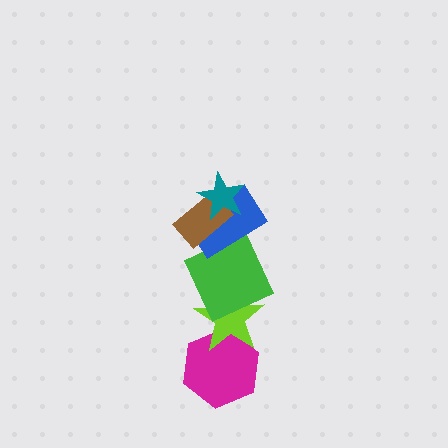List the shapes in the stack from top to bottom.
From top to bottom: the teal star, the brown rectangle, the blue rectangle, the green square, the lime star, the magenta hexagon.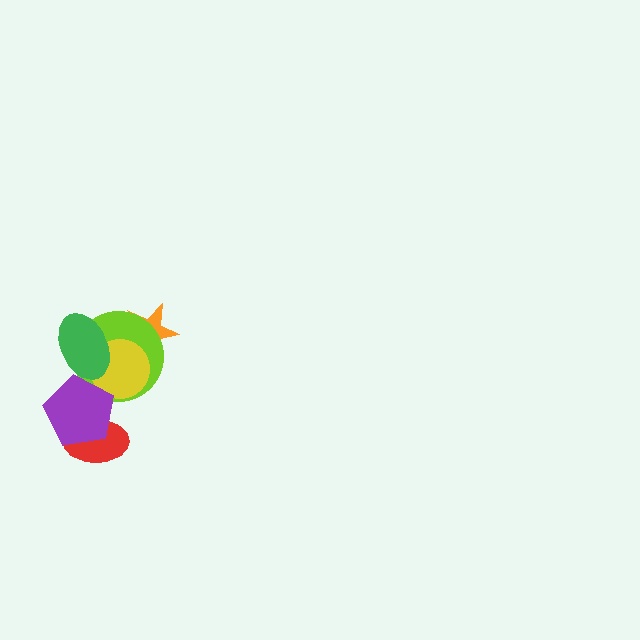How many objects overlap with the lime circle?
4 objects overlap with the lime circle.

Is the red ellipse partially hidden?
Yes, it is partially covered by another shape.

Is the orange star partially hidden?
Yes, it is partially covered by another shape.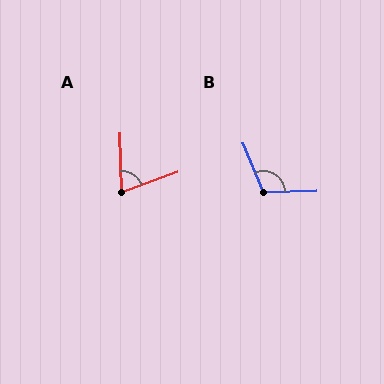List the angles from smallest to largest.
A (71°), B (111°).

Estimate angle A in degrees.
Approximately 71 degrees.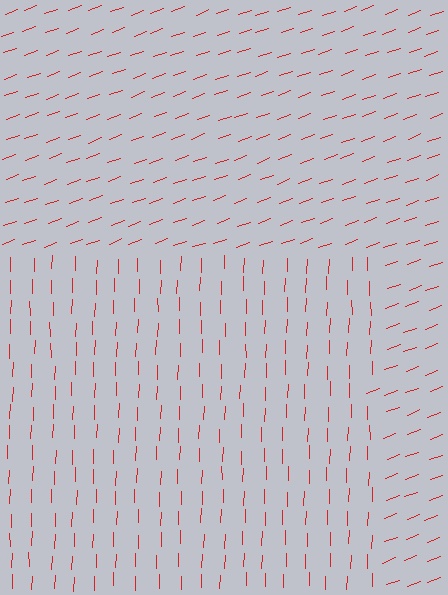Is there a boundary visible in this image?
Yes, there is a texture boundary formed by a change in line orientation.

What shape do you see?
I see a rectangle.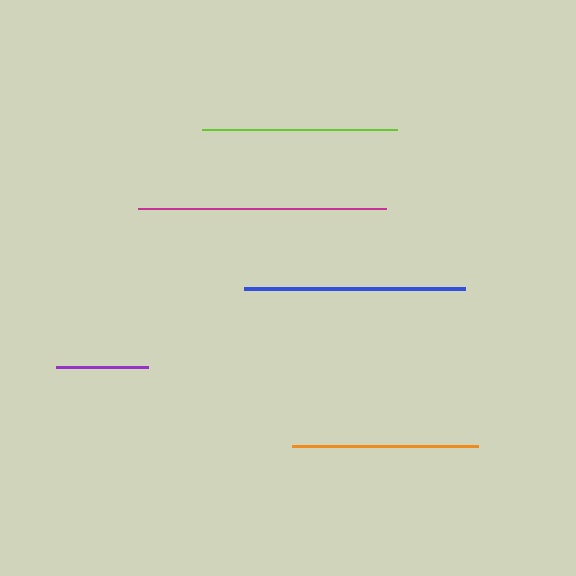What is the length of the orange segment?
The orange segment is approximately 186 pixels long.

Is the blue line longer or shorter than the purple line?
The blue line is longer than the purple line.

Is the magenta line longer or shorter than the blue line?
The magenta line is longer than the blue line.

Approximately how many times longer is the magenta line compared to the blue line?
The magenta line is approximately 1.1 times the length of the blue line.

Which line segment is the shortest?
The purple line is the shortest at approximately 92 pixels.